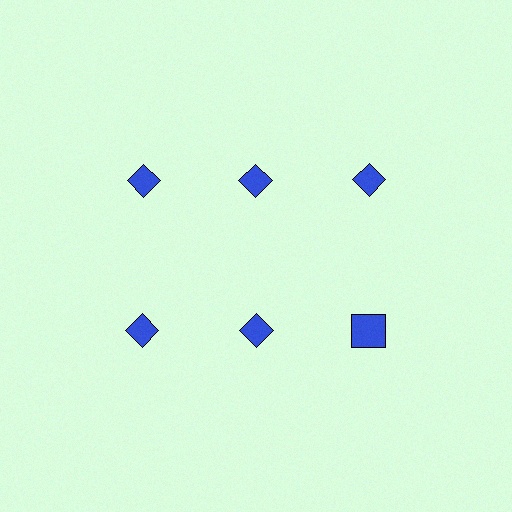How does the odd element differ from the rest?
It has a different shape: square instead of diamond.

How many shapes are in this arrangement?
There are 6 shapes arranged in a grid pattern.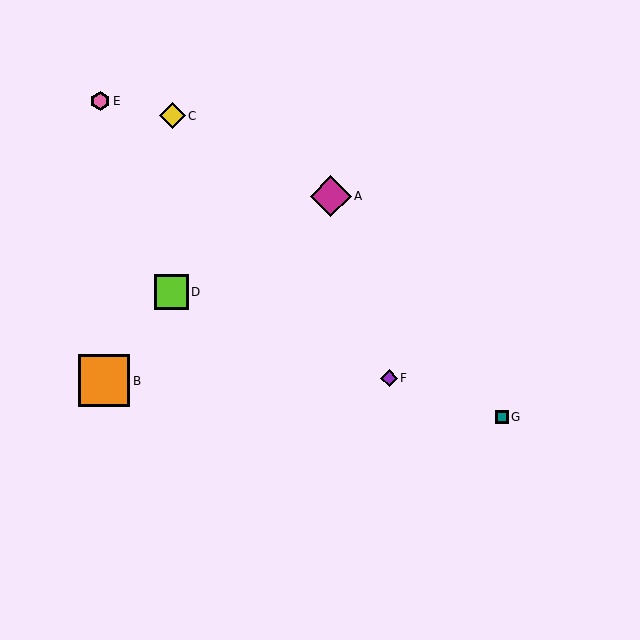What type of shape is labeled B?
Shape B is an orange square.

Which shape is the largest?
The orange square (labeled B) is the largest.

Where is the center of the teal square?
The center of the teal square is at (502, 417).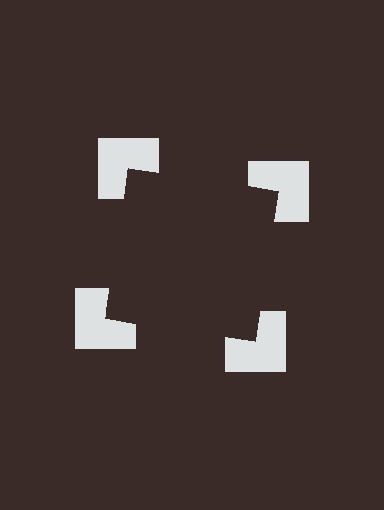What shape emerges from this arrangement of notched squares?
An illusory square — its edges are inferred from the aligned wedge cuts in the notched squares, not physically drawn.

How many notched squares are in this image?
There are 4 — one at each vertex of the illusory square.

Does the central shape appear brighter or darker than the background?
It typically appears slightly darker than the background, even though no actual brightness change is drawn.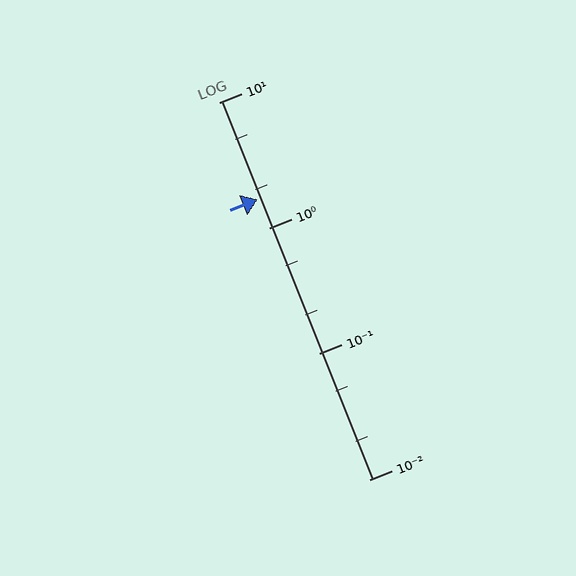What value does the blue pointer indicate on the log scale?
The pointer indicates approximately 1.7.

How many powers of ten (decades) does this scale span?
The scale spans 3 decades, from 0.01 to 10.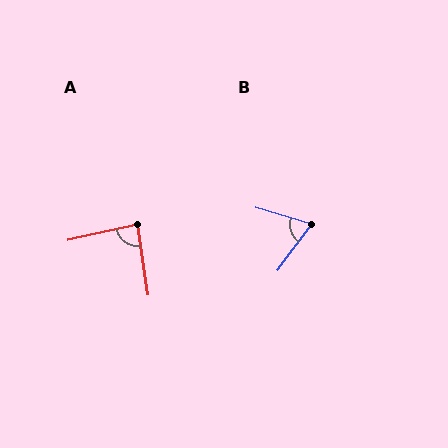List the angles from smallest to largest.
B (70°), A (86°).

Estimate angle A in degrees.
Approximately 86 degrees.